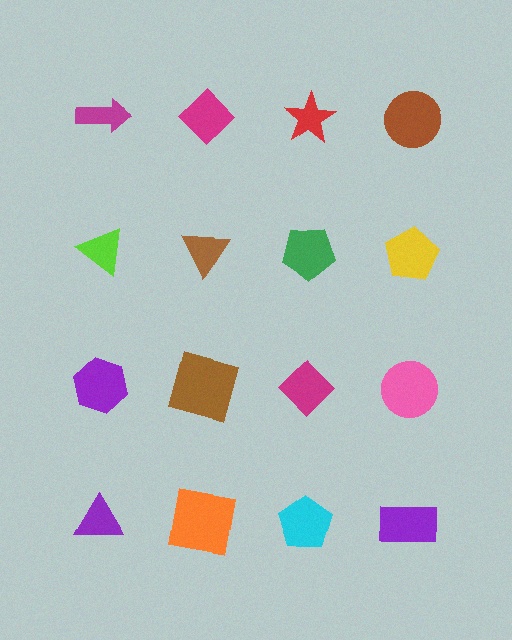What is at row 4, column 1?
A purple triangle.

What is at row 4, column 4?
A purple rectangle.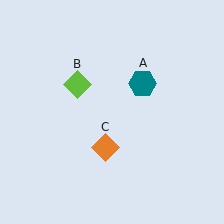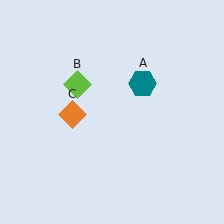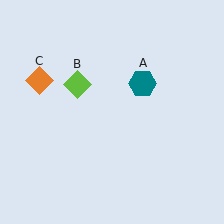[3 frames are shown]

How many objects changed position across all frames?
1 object changed position: orange diamond (object C).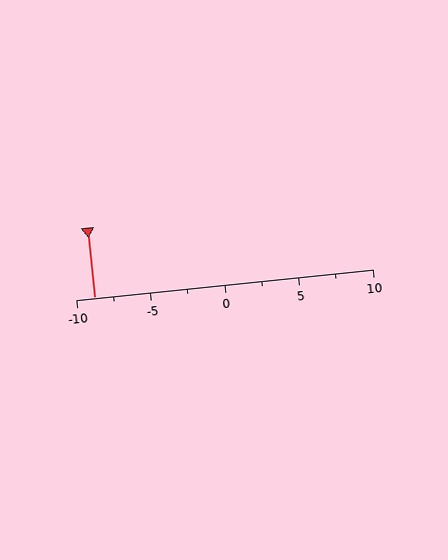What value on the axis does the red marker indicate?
The marker indicates approximately -8.8.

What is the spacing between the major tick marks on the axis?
The major ticks are spaced 5 apart.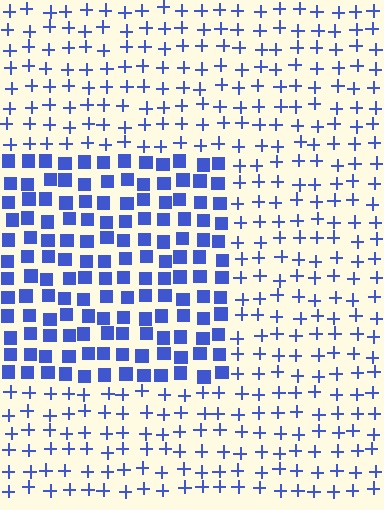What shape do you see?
I see a rectangle.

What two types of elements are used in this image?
The image uses squares inside the rectangle region and plus signs outside it.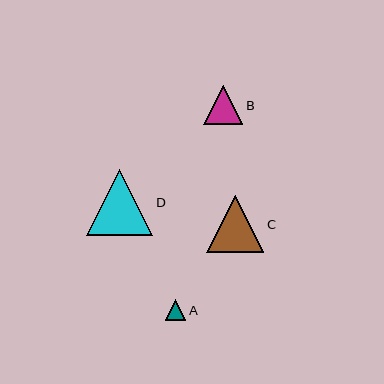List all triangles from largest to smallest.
From largest to smallest: D, C, B, A.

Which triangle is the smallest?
Triangle A is the smallest with a size of approximately 21 pixels.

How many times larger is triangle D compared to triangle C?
Triangle D is approximately 1.2 times the size of triangle C.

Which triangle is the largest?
Triangle D is the largest with a size of approximately 66 pixels.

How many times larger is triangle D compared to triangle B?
Triangle D is approximately 1.7 times the size of triangle B.